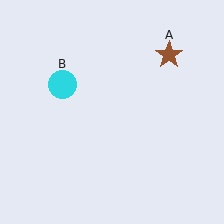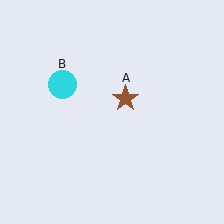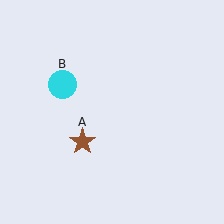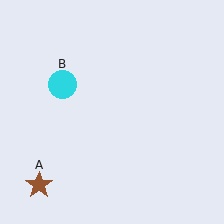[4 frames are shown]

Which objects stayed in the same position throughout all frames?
Cyan circle (object B) remained stationary.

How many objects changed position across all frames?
1 object changed position: brown star (object A).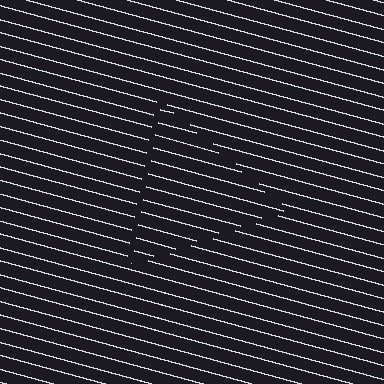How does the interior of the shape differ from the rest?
The interior of the shape contains the same grating, shifted by half a period — the contour is defined by the phase discontinuity where line-ends from the inner and outer gratings abut.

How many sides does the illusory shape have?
3 sides — the line-ends trace a triangle.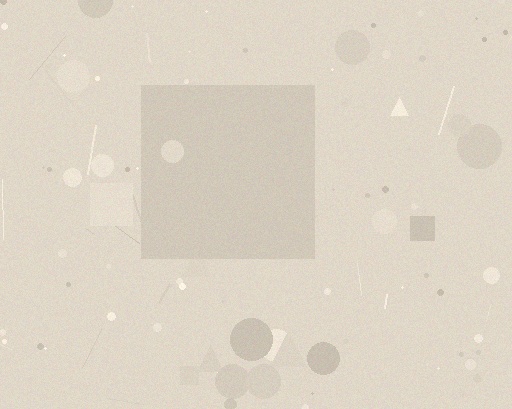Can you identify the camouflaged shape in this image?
The camouflaged shape is a square.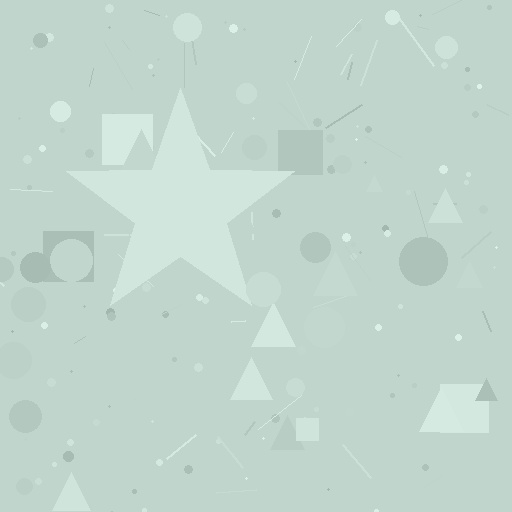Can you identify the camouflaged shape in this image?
The camouflaged shape is a star.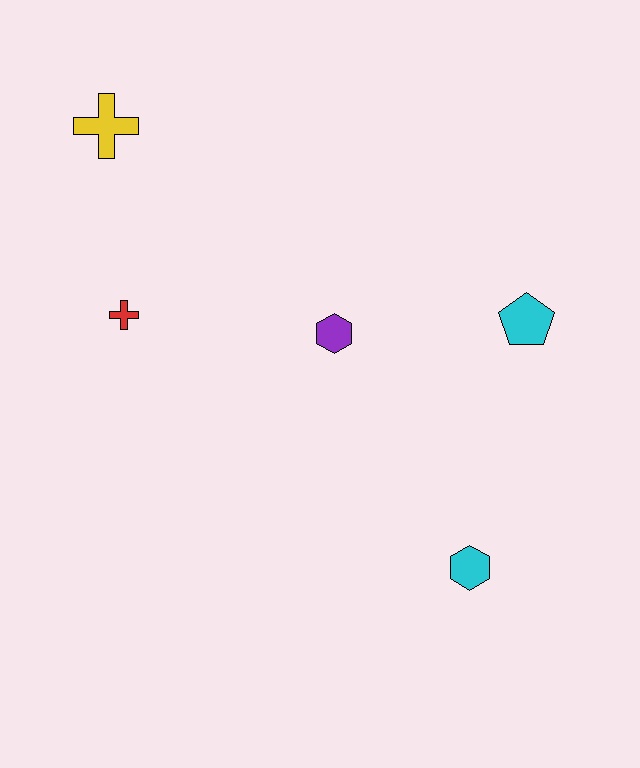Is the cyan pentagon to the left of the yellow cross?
No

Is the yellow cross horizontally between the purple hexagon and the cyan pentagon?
No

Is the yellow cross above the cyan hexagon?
Yes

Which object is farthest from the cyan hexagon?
The yellow cross is farthest from the cyan hexagon.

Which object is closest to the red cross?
The yellow cross is closest to the red cross.